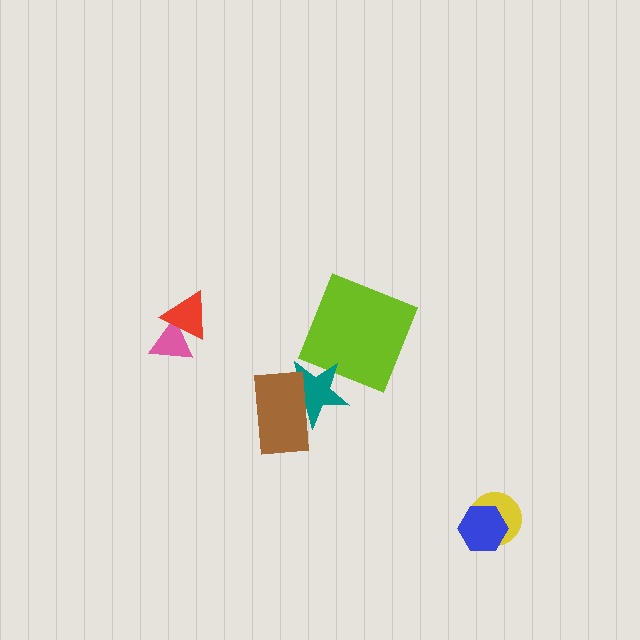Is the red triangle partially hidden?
No, no other shape covers it.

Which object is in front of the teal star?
The brown rectangle is in front of the teal star.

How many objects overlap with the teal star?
2 objects overlap with the teal star.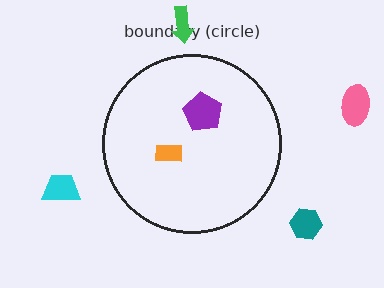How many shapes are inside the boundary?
2 inside, 4 outside.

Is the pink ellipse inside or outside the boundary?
Outside.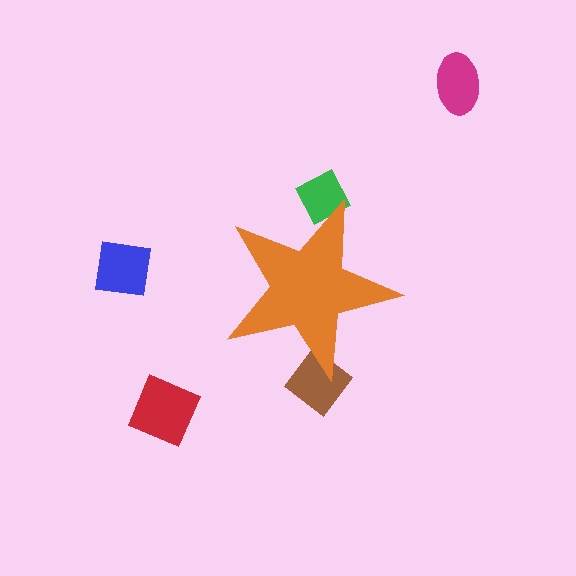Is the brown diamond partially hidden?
Yes, the brown diamond is partially hidden behind the orange star.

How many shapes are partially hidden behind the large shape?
2 shapes are partially hidden.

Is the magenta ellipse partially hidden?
No, the magenta ellipse is fully visible.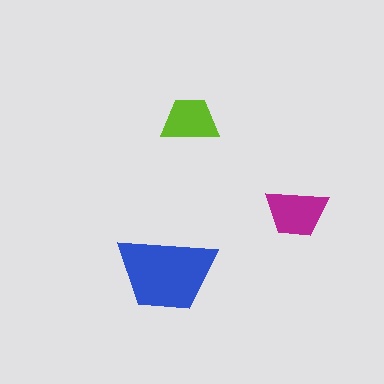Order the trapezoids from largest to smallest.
the blue one, the magenta one, the lime one.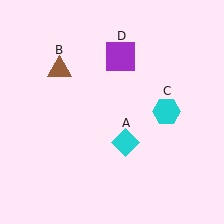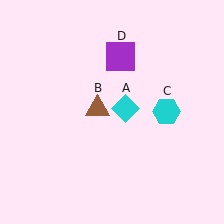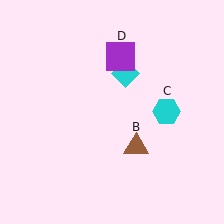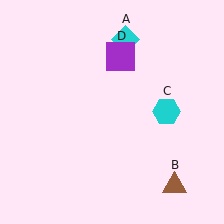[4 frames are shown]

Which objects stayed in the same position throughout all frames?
Cyan hexagon (object C) and purple square (object D) remained stationary.